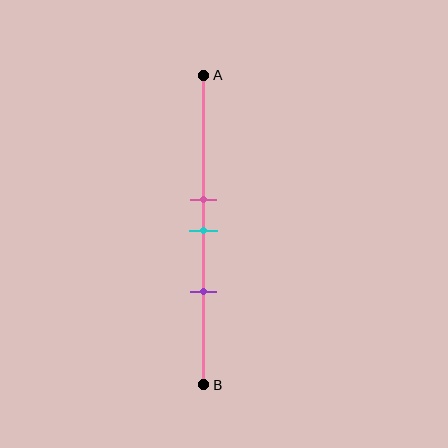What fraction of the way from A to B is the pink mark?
The pink mark is approximately 40% (0.4) of the way from A to B.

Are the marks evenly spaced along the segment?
Yes, the marks are approximately evenly spaced.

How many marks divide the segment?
There are 3 marks dividing the segment.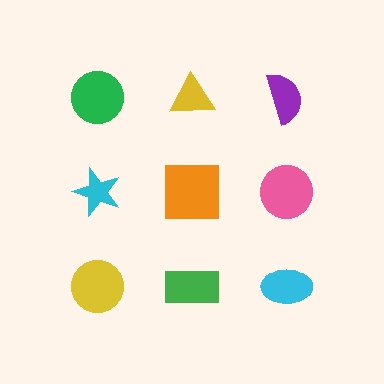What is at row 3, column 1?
A yellow circle.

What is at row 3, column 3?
A cyan ellipse.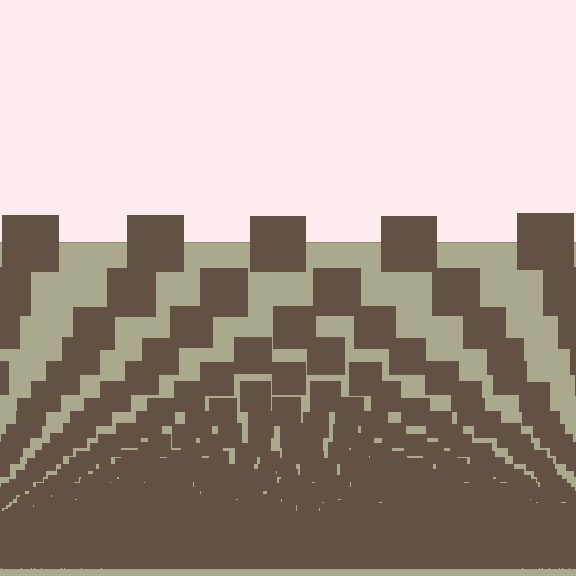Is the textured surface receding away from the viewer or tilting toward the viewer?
The surface appears to tilt toward the viewer. Texture elements get larger and sparser toward the top.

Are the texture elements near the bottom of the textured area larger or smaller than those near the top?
Smaller. The gradient is inverted — elements near the bottom are smaller and denser.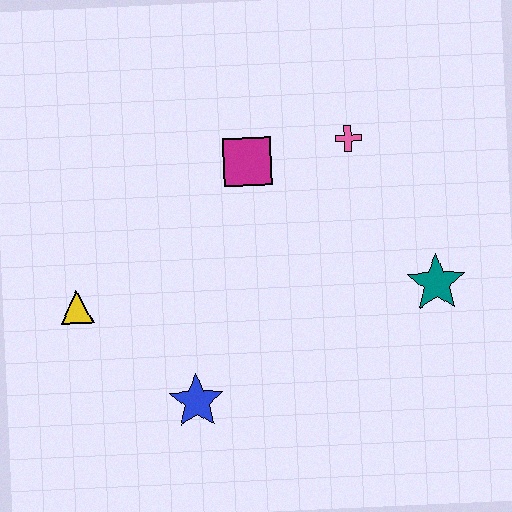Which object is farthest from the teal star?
The yellow triangle is farthest from the teal star.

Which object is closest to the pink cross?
The magenta square is closest to the pink cross.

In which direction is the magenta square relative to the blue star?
The magenta square is above the blue star.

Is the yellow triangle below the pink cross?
Yes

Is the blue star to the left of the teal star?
Yes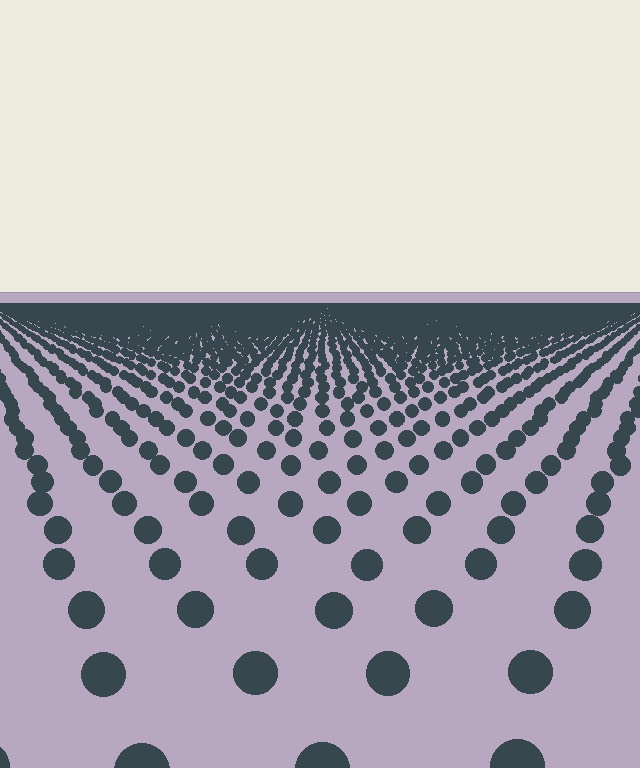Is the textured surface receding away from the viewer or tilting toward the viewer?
The surface is receding away from the viewer. Texture elements get smaller and denser toward the top.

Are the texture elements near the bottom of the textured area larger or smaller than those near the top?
Larger. Near the bottom, elements are closer to the viewer and appear at a bigger on-screen size.